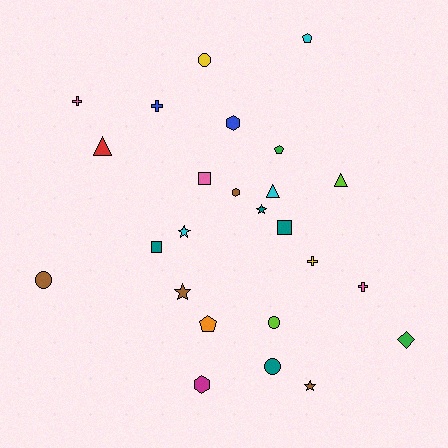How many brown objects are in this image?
There are 4 brown objects.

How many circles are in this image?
There are 4 circles.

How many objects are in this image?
There are 25 objects.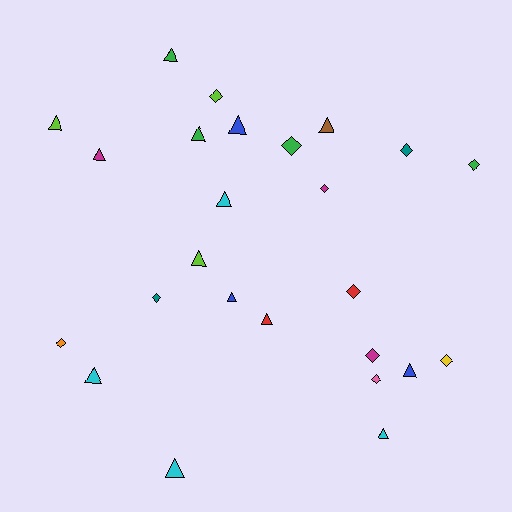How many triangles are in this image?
There are 14 triangles.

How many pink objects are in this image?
There is 1 pink object.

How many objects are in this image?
There are 25 objects.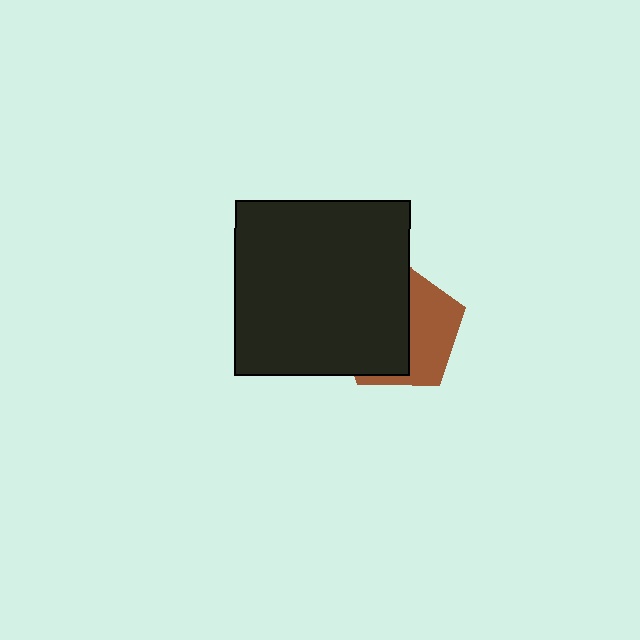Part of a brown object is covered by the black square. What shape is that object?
It is a pentagon.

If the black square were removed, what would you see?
You would see the complete brown pentagon.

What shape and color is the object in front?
The object in front is a black square.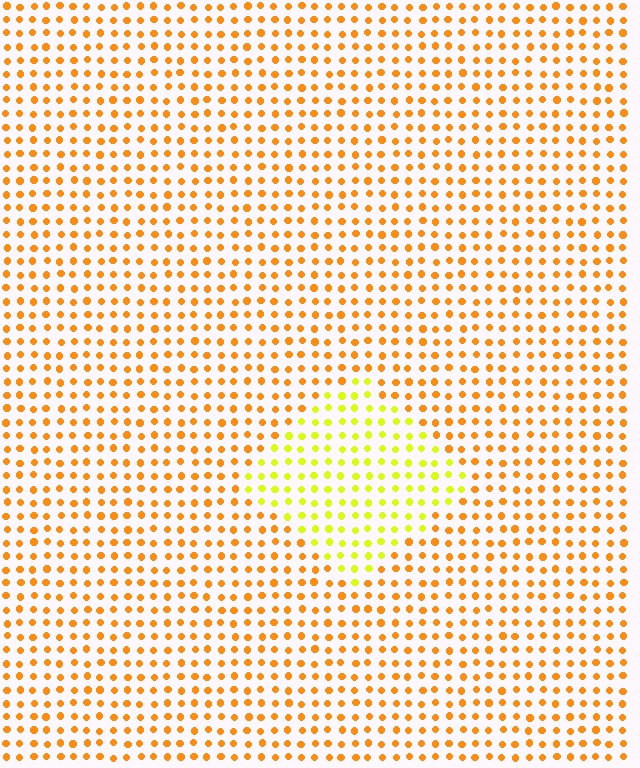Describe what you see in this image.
The image is filled with small orange elements in a uniform arrangement. A diamond-shaped region is visible where the elements are tinted to a slightly different hue, forming a subtle color boundary.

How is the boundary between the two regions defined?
The boundary is defined purely by a slight shift in hue (about 38 degrees). Spacing, size, and orientation are identical on both sides.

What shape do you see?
I see a diamond.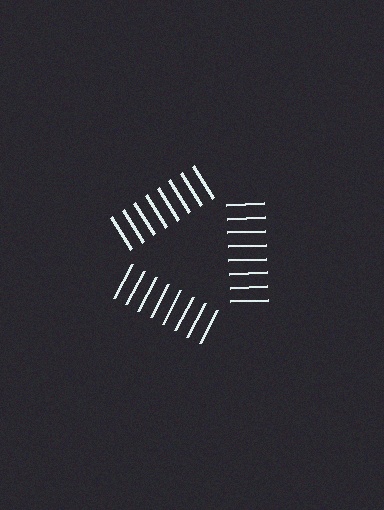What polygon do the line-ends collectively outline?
An illusory triangle — the line segments terminate on its edges but no continuous stroke is drawn.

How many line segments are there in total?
24 — 8 along each of the 3 edges.